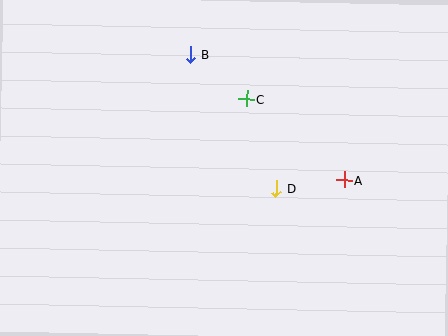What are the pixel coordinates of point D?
Point D is at (276, 189).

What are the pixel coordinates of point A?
Point A is at (344, 180).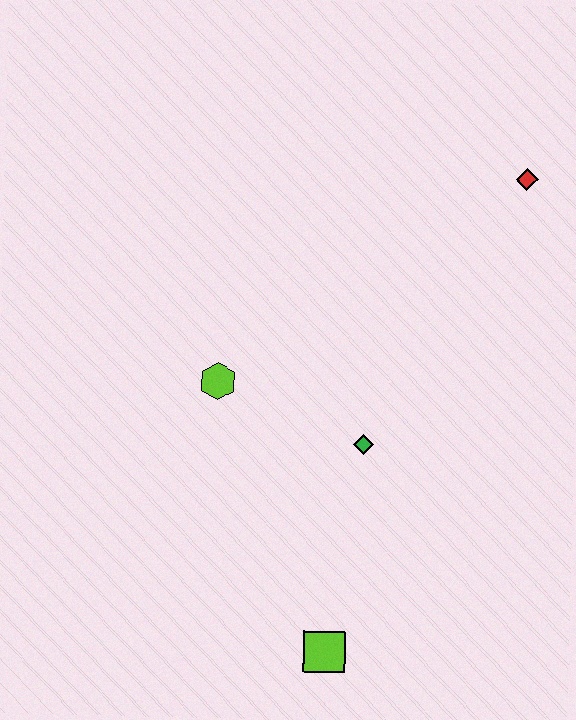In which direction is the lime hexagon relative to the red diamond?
The lime hexagon is to the left of the red diamond.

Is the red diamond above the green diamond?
Yes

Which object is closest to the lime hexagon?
The green diamond is closest to the lime hexagon.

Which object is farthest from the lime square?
The red diamond is farthest from the lime square.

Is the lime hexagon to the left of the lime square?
Yes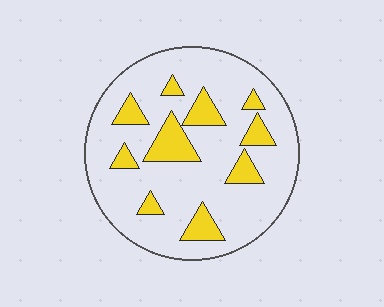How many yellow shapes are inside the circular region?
10.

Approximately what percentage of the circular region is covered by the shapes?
Approximately 20%.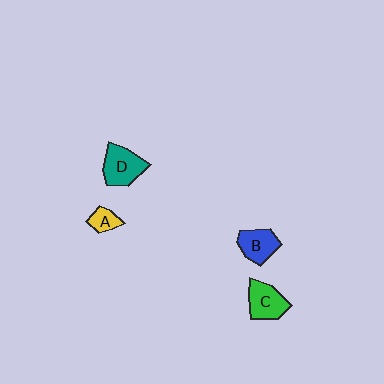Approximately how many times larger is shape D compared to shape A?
Approximately 2.2 times.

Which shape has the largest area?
Shape D (teal).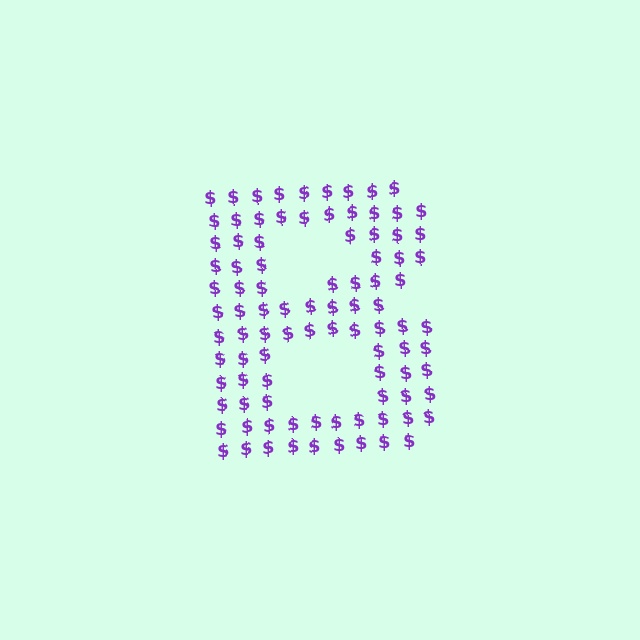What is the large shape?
The large shape is the letter B.